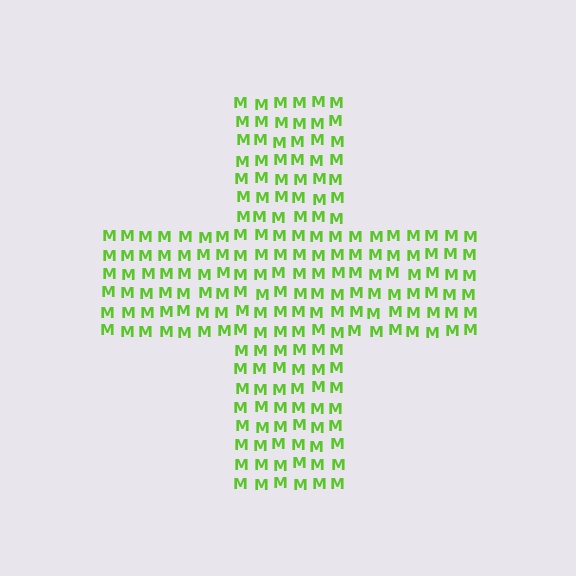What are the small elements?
The small elements are letter M's.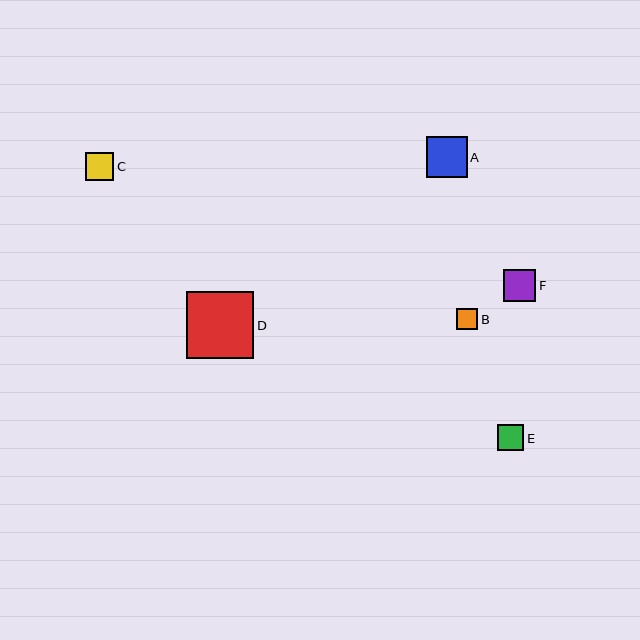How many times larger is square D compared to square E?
Square D is approximately 2.5 times the size of square E.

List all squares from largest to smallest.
From largest to smallest: D, A, F, C, E, B.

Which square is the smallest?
Square B is the smallest with a size of approximately 21 pixels.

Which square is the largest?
Square D is the largest with a size of approximately 67 pixels.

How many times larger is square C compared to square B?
Square C is approximately 1.3 times the size of square B.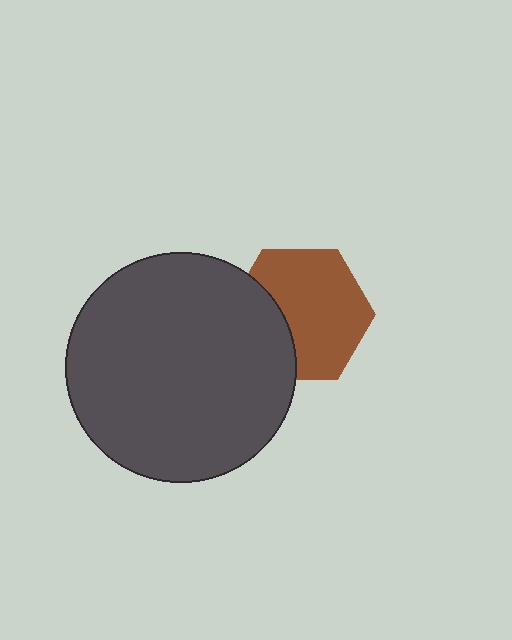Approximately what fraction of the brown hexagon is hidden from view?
Roughly 31% of the brown hexagon is hidden behind the dark gray circle.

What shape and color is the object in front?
The object in front is a dark gray circle.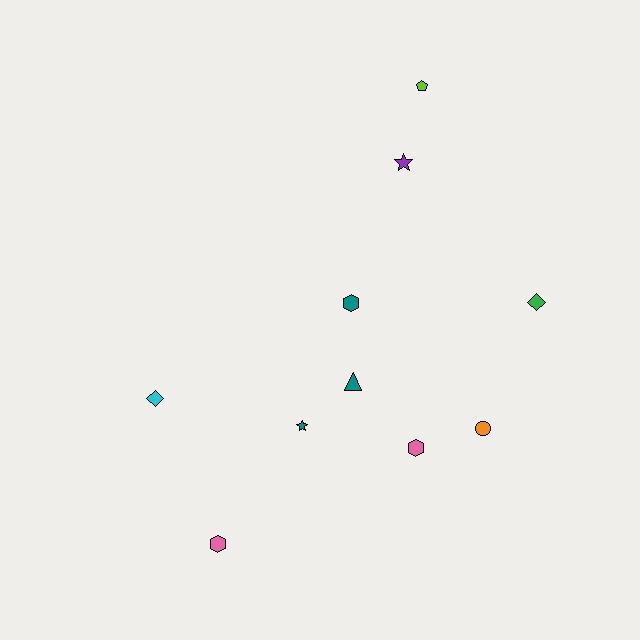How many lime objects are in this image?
There is 1 lime object.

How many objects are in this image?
There are 10 objects.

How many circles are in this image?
There is 1 circle.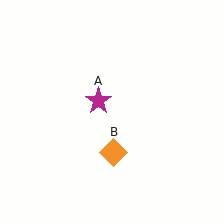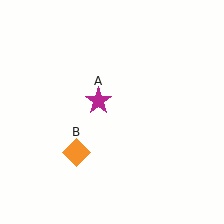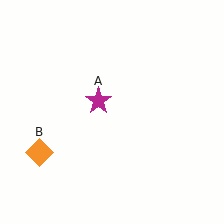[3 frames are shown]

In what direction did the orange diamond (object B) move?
The orange diamond (object B) moved left.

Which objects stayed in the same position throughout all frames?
Magenta star (object A) remained stationary.